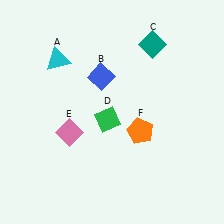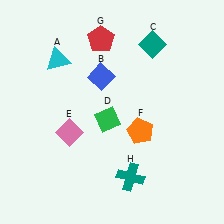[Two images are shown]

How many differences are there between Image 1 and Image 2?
There are 2 differences between the two images.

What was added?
A red pentagon (G), a teal cross (H) were added in Image 2.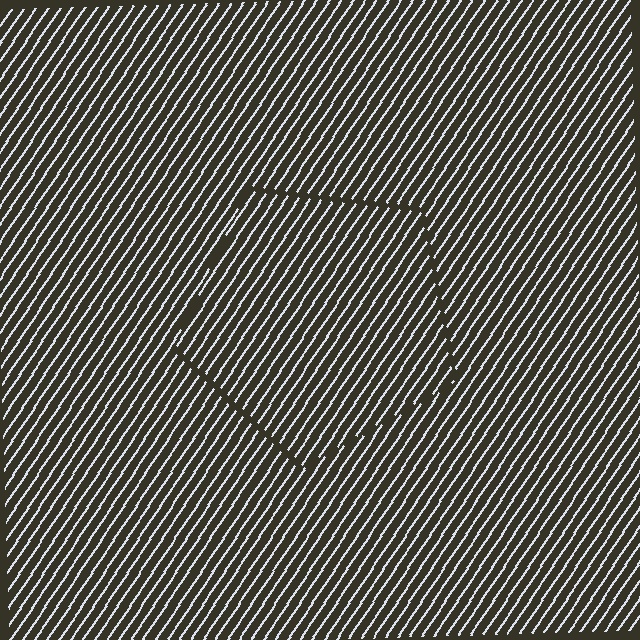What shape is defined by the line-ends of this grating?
An illusory pentagon. The interior of the shape contains the same grating, shifted by half a period — the contour is defined by the phase discontinuity where line-ends from the inner and outer gratings abut.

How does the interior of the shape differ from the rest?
The interior of the shape contains the same grating, shifted by half a period — the contour is defined by the phase discontinuity where line-ends from the inner and outer gratings abut.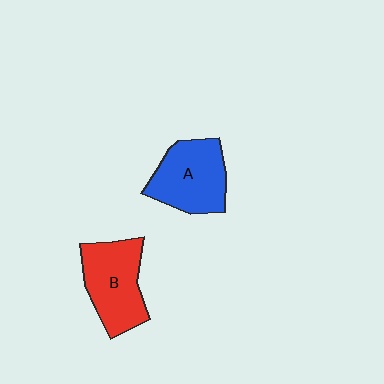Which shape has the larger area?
Shape B (red).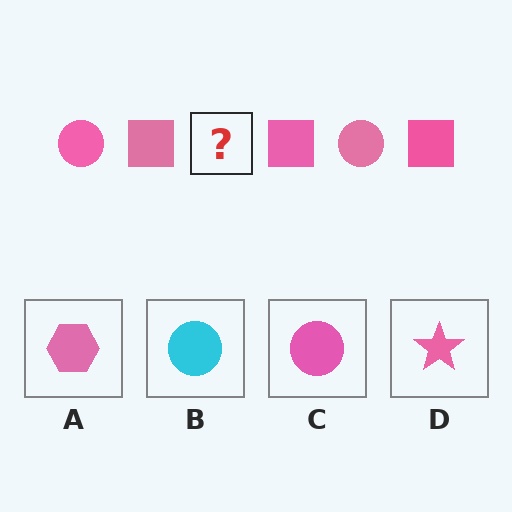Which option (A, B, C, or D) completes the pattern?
C.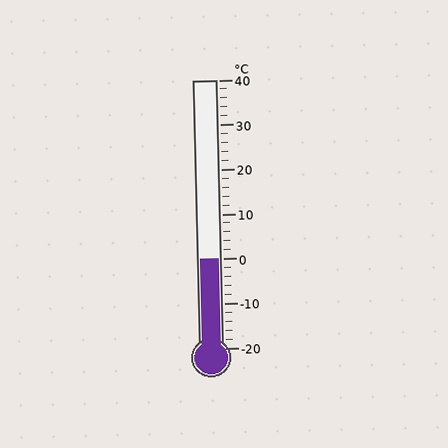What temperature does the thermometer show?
The thermometer shows approximately 0°C.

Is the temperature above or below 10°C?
The temperature is below 10°C.